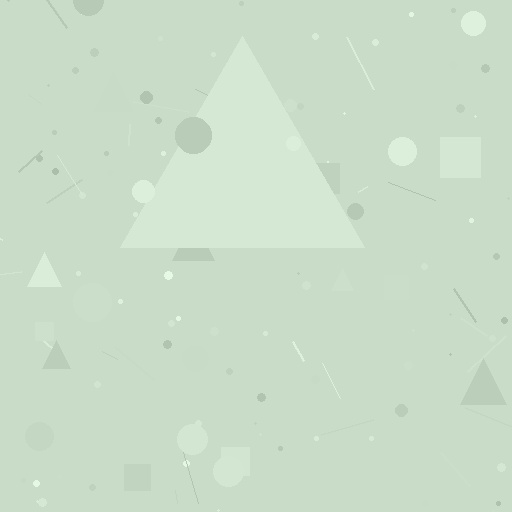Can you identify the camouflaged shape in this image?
The camouflaged shape is a triangle.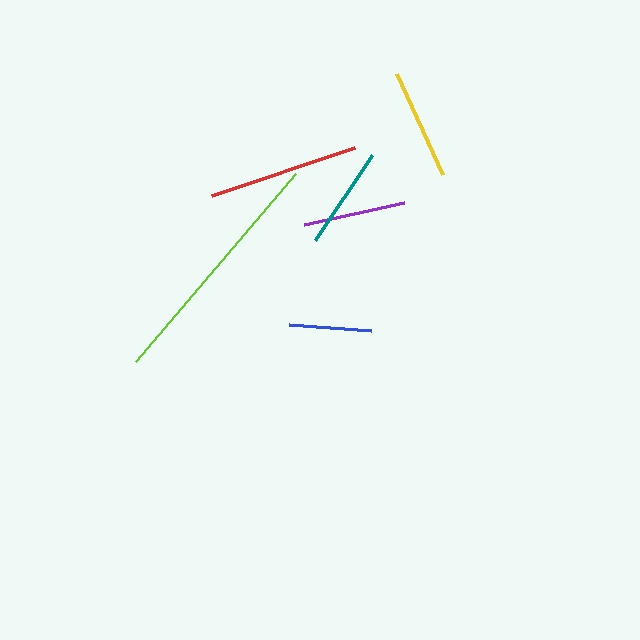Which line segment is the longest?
The lime line is the longest at approximately 247 pixels.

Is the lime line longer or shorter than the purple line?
The lime line is longer than the purple line.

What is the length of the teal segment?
The teal segment is approximately 102 pixels long.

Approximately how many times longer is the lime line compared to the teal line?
The lime line is approximately 2.4 times the length of the teal line.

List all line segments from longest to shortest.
From longest to shortest: lime, red, yellow, purple, teal, blue.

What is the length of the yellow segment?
The yellow segment is approximately 111 pixels long.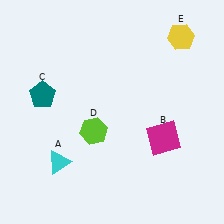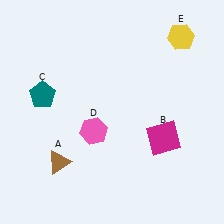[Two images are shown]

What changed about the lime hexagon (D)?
In Image 1, D is lime. In Image 2, it changed to pink.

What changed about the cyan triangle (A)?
In Image 1, A is cyan. In Image 2, it changed to brown.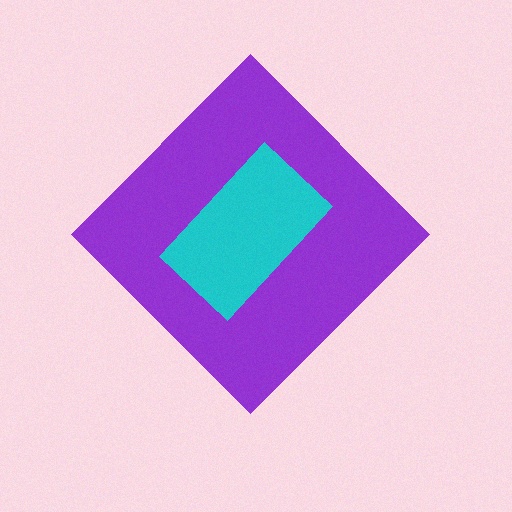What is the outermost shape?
The purple diamond.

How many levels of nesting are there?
2.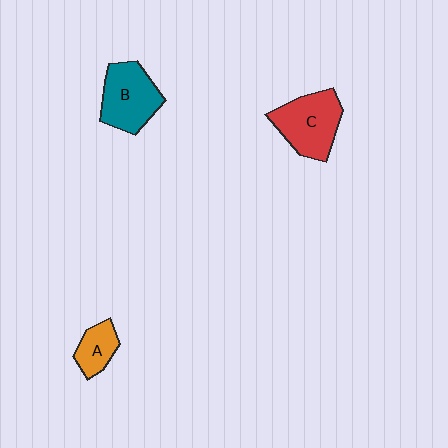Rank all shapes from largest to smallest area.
From largest to smallest: C (red), B (teal), A (orange).